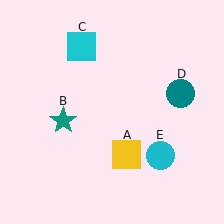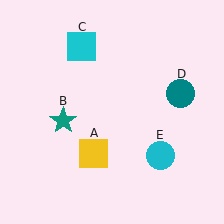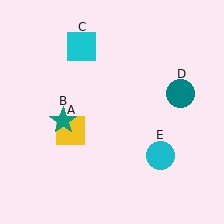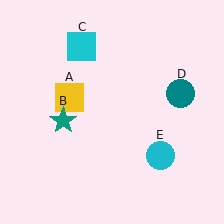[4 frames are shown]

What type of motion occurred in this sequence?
The yellow square (object A) rotated clockwise around the center of the scene.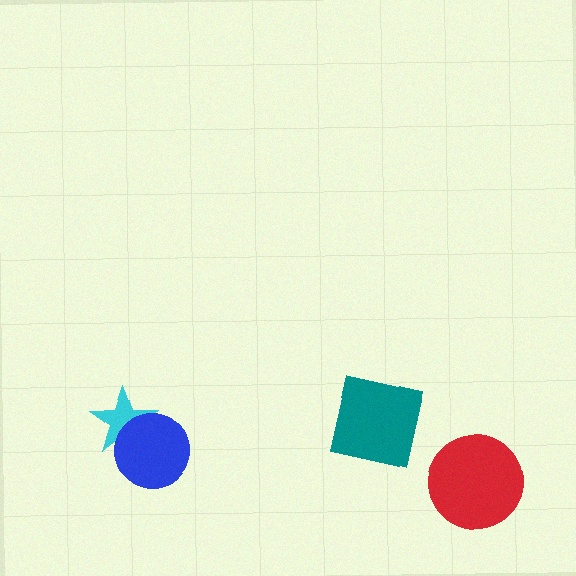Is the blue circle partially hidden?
No, no other shape covers it.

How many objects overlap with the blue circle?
1 object overlaps with the blue circle.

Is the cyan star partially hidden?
Yes, it is partially covered by another shape.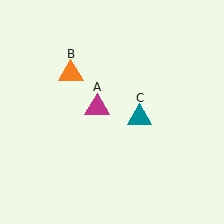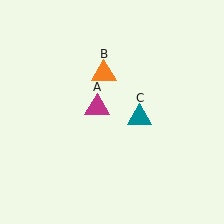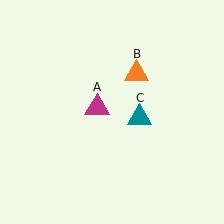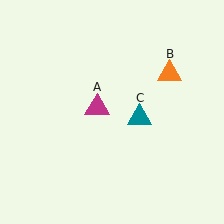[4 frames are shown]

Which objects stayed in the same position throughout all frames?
Magenta triangle (object A) and teal triangle (object C) remained stationary.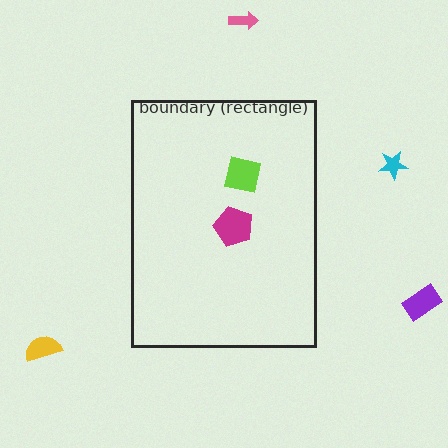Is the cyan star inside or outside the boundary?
Outside.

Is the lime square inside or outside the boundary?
Inside.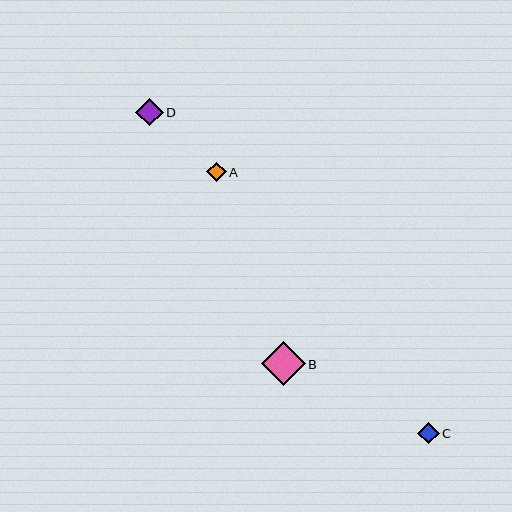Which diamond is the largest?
Diamond B is the largest with a size of approximately 44 pixels.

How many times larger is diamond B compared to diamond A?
Diamond B is approximately 2.3 times the size of diamond A.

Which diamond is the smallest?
Diamond A is the smallest with a size of approximately 20 pixels.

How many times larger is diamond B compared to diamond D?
Diamond B is approximately 1.6 times the size of diamond D.